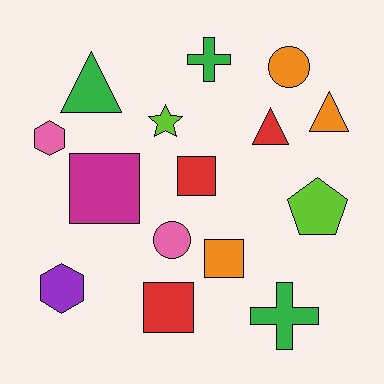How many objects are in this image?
There are 15 objects.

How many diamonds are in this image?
There are no diamonds.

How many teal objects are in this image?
There are no teal objects.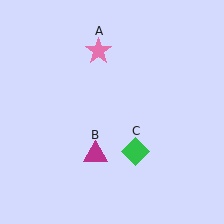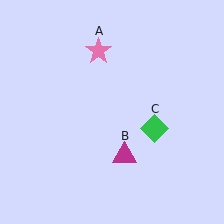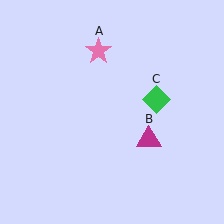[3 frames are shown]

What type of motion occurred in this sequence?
The magenta triangle (object B), green diamond (object C) rotated counterclockwise around the center of the scene.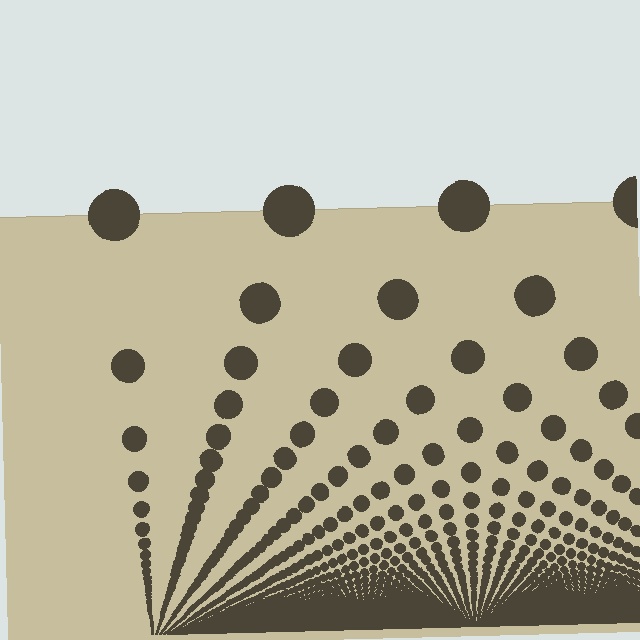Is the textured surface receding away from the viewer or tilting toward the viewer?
The surface appears to tilt toward the viewer. Texture elements get larger and sparser toward the top.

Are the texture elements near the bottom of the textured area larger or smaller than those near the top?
Smaller. The gradient is inverted — elements near the bottom are smaller and denser.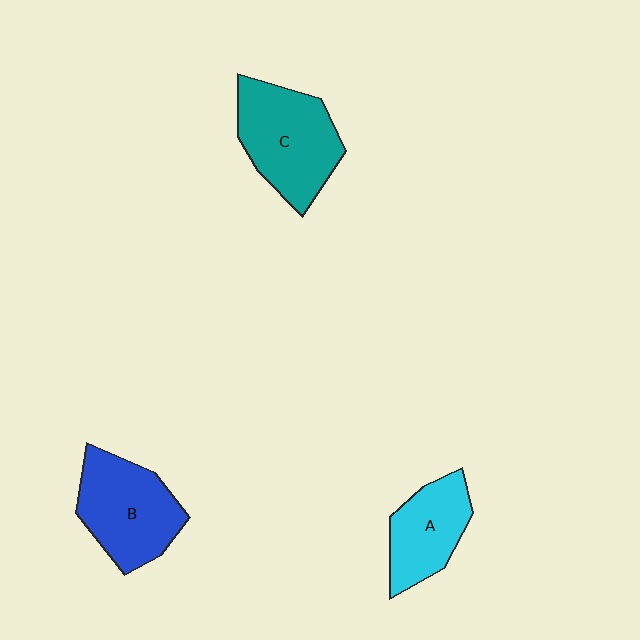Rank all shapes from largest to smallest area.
From largest to smallest: C (teal), B (blue), A (cyan).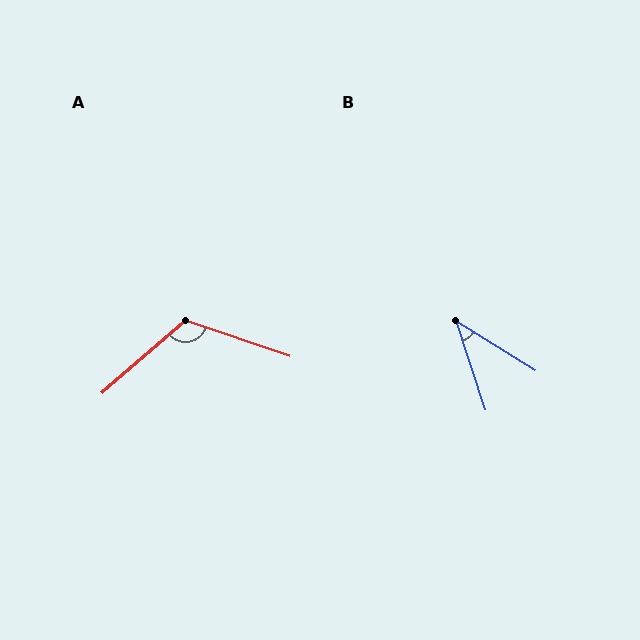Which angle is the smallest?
B, at approximately 40 degrees.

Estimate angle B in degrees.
Approximately 40 degrees.